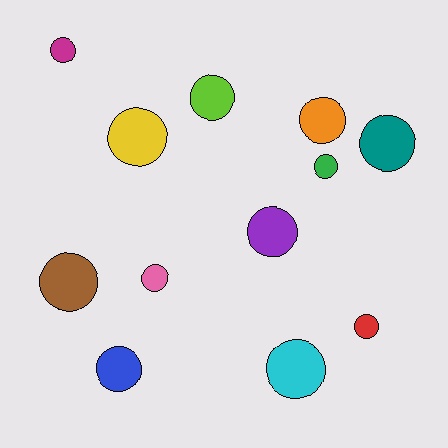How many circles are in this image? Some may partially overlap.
There are 12 circles.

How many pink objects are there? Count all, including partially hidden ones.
There is 1 pink object.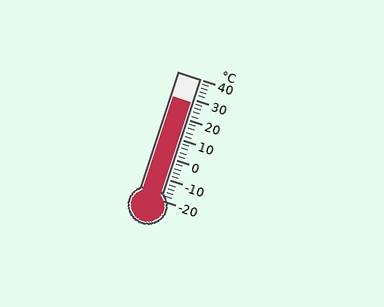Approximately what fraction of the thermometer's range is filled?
The thermometer is filled to approximately 80% of its range.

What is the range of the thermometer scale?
The thermometer scale ranges from -20°C to 40°C.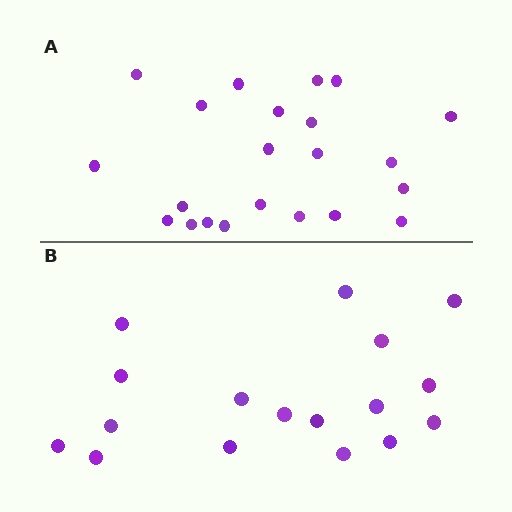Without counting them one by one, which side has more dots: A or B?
Region A (the top region) has more dots.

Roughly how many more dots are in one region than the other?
Region A has about 5 more dots than region B.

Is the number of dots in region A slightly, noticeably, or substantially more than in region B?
Region A has noticeably more, but not dramatically so. The ratio is roughly 1.3 to 1.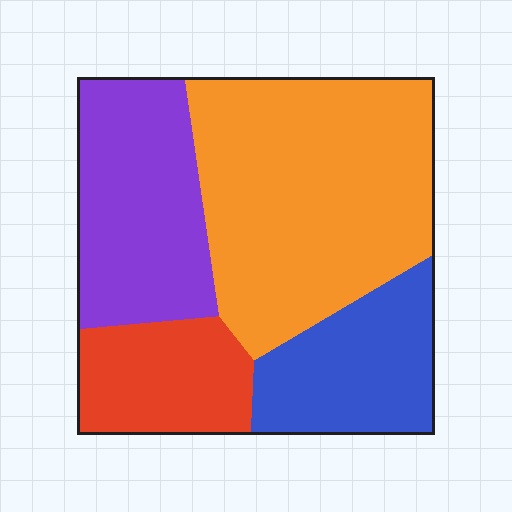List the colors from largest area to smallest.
From largest to smallest: orange, purple, blue, red.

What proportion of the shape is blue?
Blue covers 18% of the shape.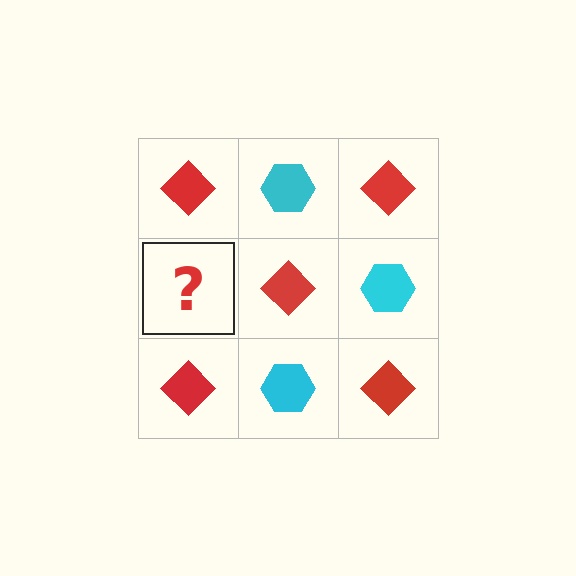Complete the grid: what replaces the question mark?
The question mark should be replaced with a cyan hexagon.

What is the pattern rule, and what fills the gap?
The rule is that it alternates red diamond and cyan hexagon in a checkerboard pattern. The gap should be filled with a cyan hexagon.